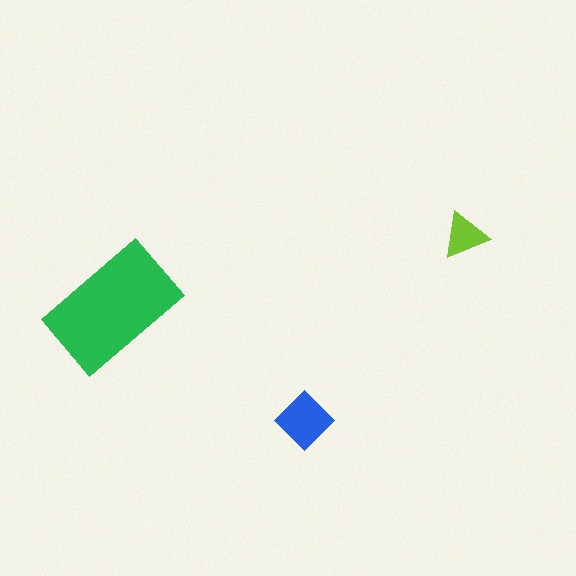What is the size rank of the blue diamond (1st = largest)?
2nd.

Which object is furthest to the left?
The green rectangle is leftmost.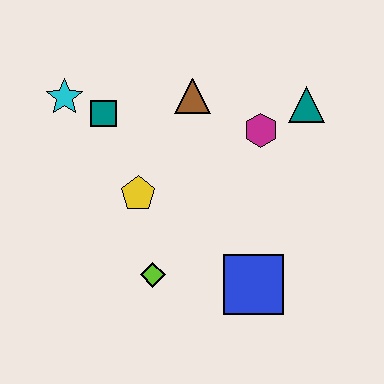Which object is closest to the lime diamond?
The yellow pentagon is closest to the lime diamond.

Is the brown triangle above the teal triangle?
Yes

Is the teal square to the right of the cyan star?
Yes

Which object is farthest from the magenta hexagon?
The cyan star is farthest from the magenta hexagon.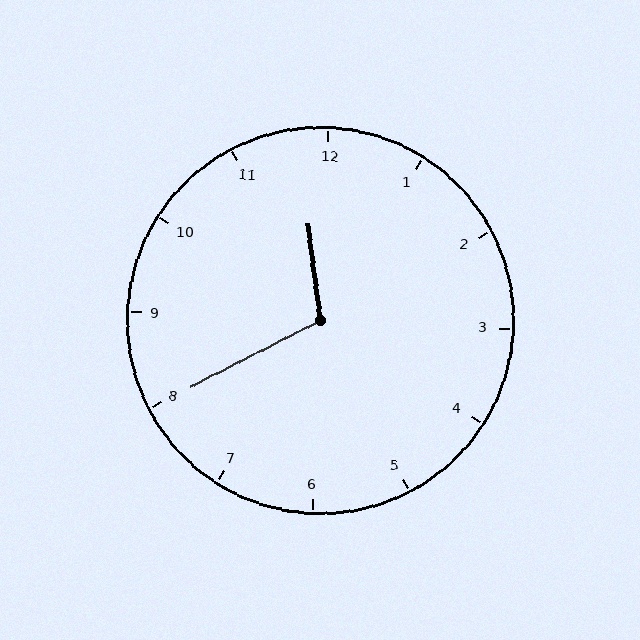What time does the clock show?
11:40.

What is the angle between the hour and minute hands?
Approximately 110 degrees.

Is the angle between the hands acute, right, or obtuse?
It is obtuse.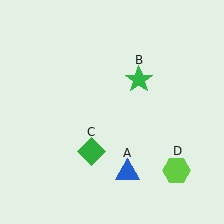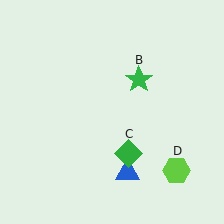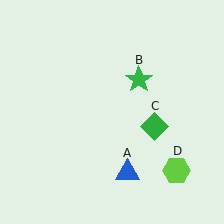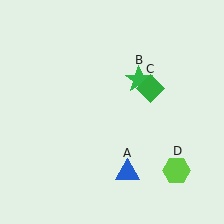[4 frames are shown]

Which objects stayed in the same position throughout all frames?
Blue triangle (object A) and green star (object B) and lime hexagon (object D) remained stationary.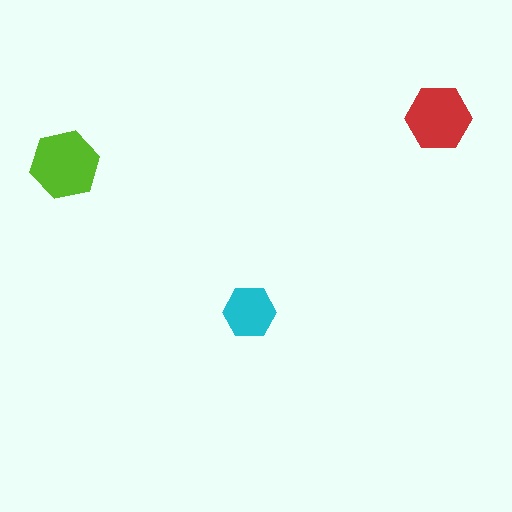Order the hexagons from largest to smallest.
the lime one, the red one, the cyan one.